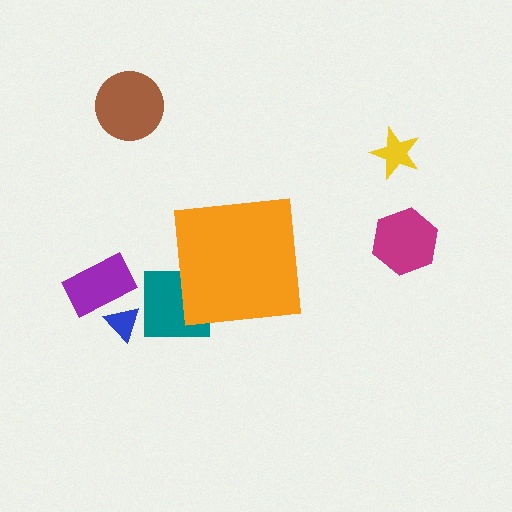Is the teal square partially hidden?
Yes, the teal square is partially hidden behind the orange square.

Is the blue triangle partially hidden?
No, the blue triangle is fully visible.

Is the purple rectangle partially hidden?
No, the purple rectangle is fully visible.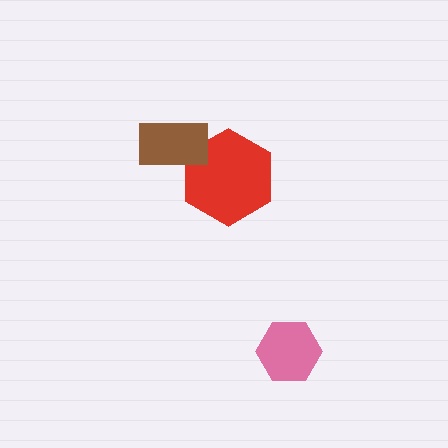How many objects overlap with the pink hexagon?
0 objects overlap with the pink hexagon.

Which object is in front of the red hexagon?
The brown rectangle is in front of the red hexagon.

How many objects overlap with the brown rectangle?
1 object overlaps with the brown rectangle.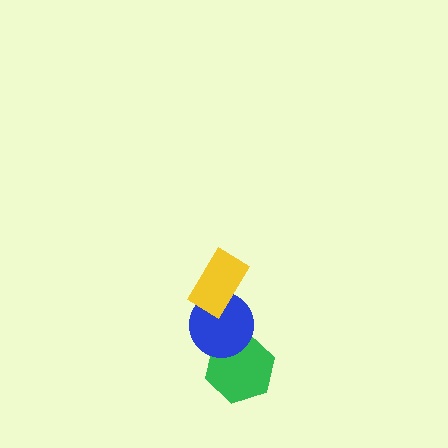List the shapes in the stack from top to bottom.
From top to bottom: the yellow rectangle, the blue circle, the green hexagon.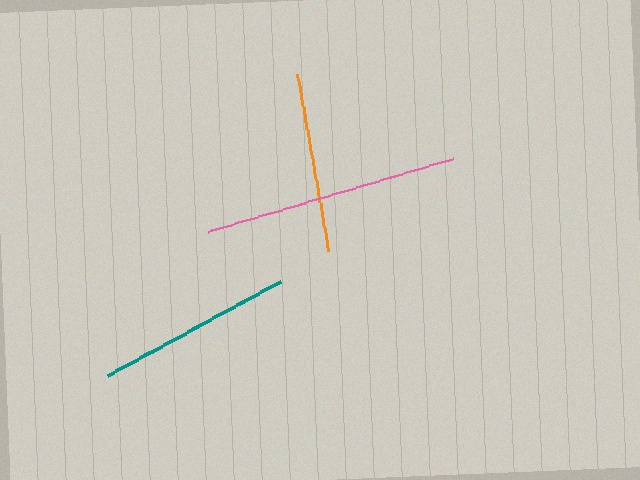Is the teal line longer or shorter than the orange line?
The teal line is longer than the orange line.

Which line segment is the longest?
The pink line is the longest at approximately 256 pixels.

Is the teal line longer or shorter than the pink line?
The pink line is longer than the teal line.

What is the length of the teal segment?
The teal segment is approximately 196 pixels long.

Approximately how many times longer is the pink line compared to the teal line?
The pink line is approximately 1.3 times the length of the teal line.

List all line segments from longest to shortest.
From longest to shortest: pink, teal, orange.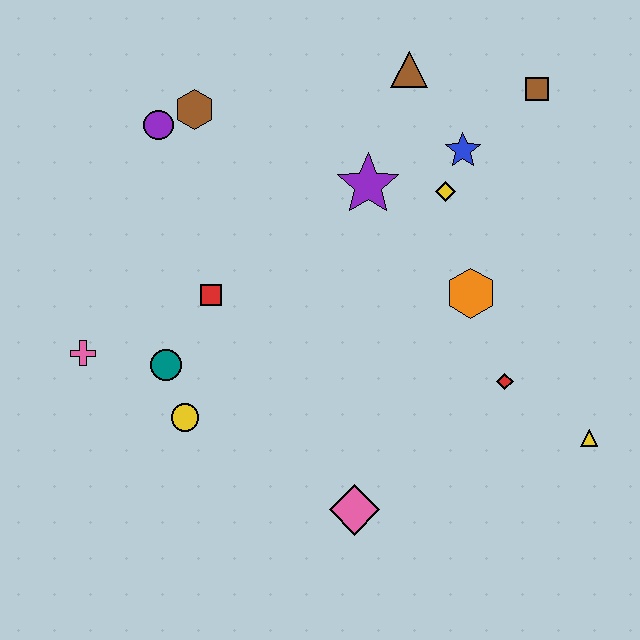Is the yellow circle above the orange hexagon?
No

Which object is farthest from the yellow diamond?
The pink cross is farthest from the yellow diamond.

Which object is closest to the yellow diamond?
The blue star is closest to the yellow diamond.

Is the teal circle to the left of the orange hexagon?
Yes